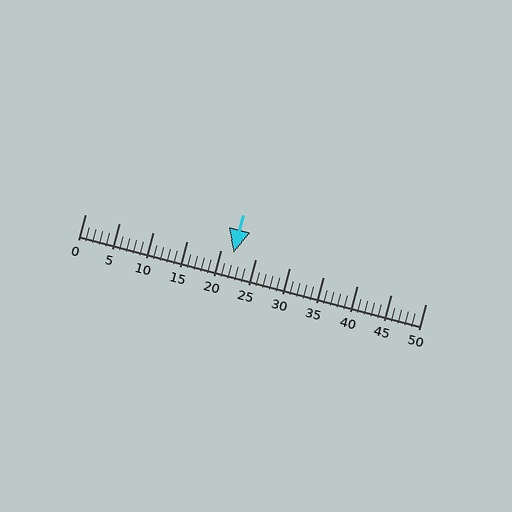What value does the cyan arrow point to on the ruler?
The cyan arrow points to approximately 22.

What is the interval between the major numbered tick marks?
The major tick marks are spaced 5 units apart.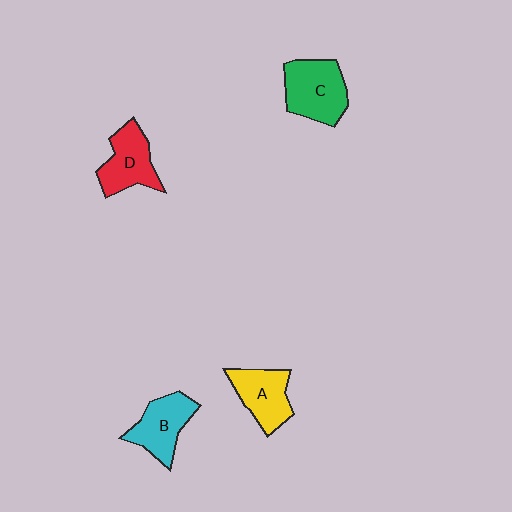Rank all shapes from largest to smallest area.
From largest to smallest: C (green), B (cyan), D (red), A (yellow).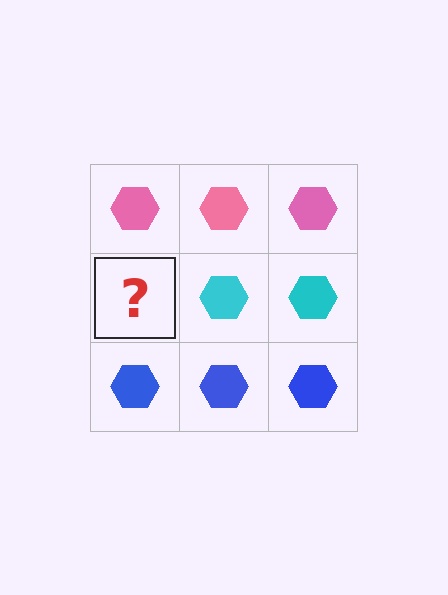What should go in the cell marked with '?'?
The missing cell should contain a cyan hexagon.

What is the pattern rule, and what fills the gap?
The rule is that each row has a consistent color. The gap should be filled with a cyan hexagon.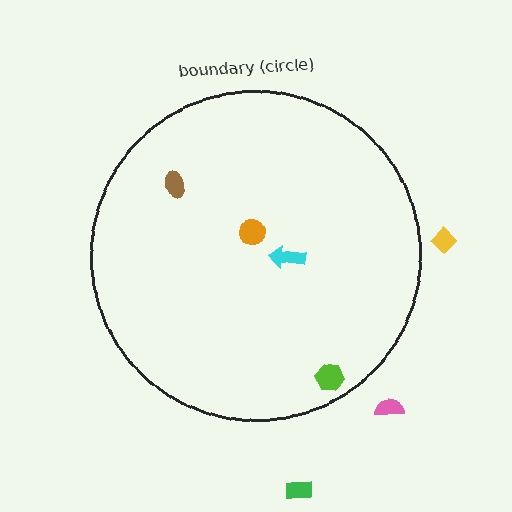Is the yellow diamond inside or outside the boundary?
Outside.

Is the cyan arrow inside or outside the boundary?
Inside.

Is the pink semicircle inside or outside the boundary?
Outside.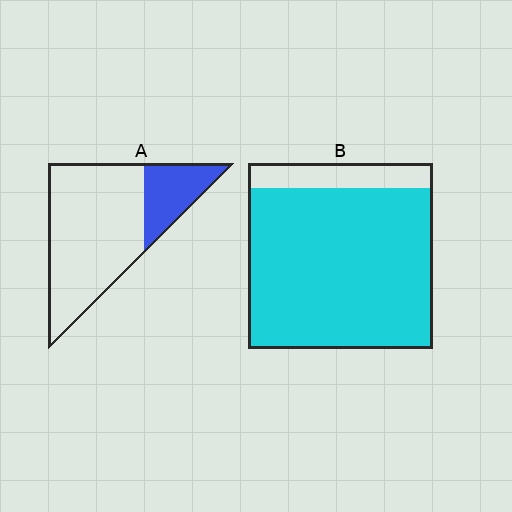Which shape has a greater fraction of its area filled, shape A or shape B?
Shape B.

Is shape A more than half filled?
No.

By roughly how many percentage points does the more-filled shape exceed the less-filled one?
By roughly 65 percentage points (B over A).